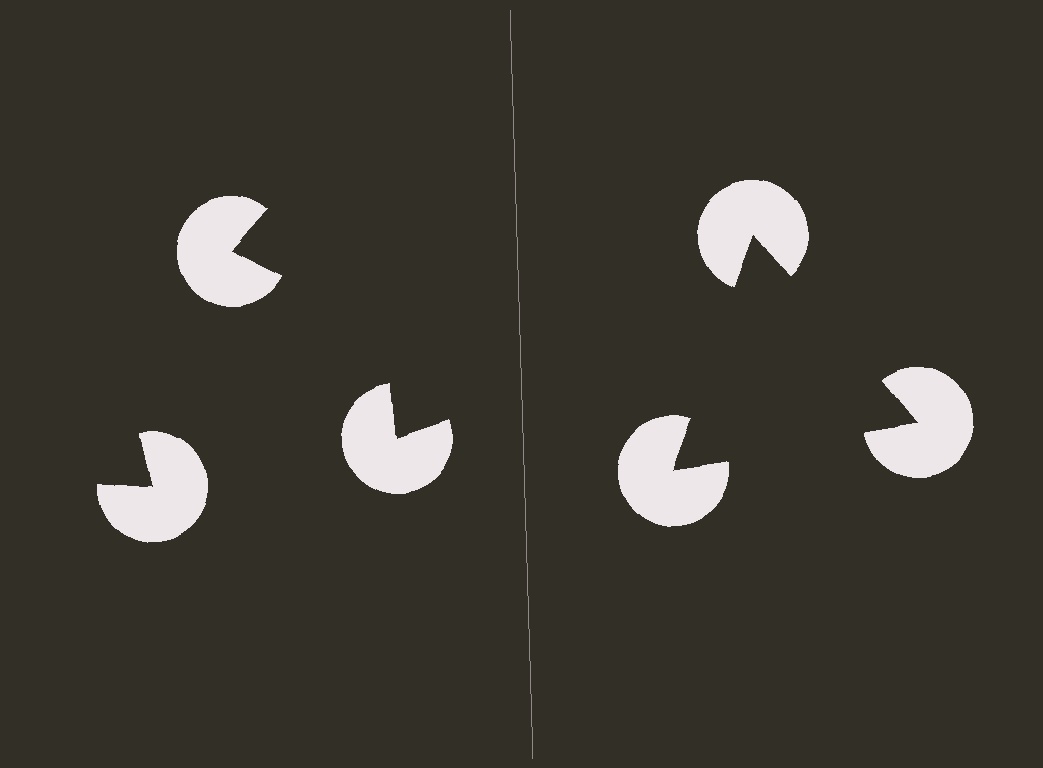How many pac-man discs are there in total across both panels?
6 — 3 on each side.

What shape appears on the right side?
An illusory triangle.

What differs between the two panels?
The pac-man discs are positioned identically on both sides; only the wedge orientations differ. On the right they align to a triangle; on the left they are misaligned.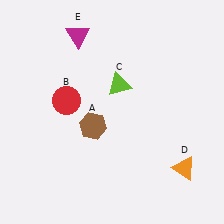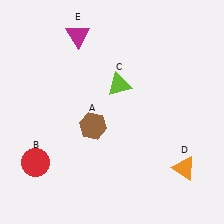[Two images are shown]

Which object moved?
The red circle (B) moved down.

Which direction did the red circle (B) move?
The red circle (B) moved down.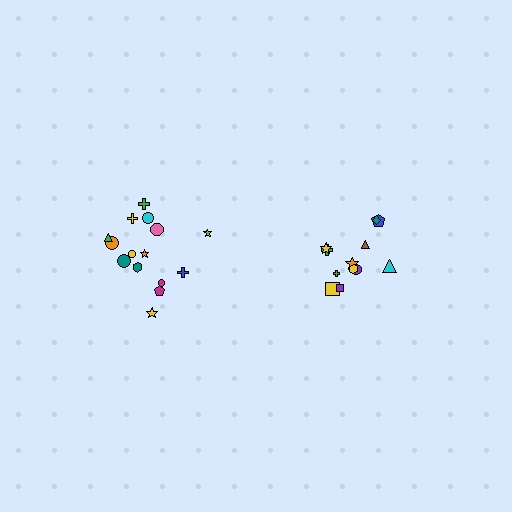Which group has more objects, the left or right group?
The left group.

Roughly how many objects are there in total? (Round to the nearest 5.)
Roughly 25 objects in total.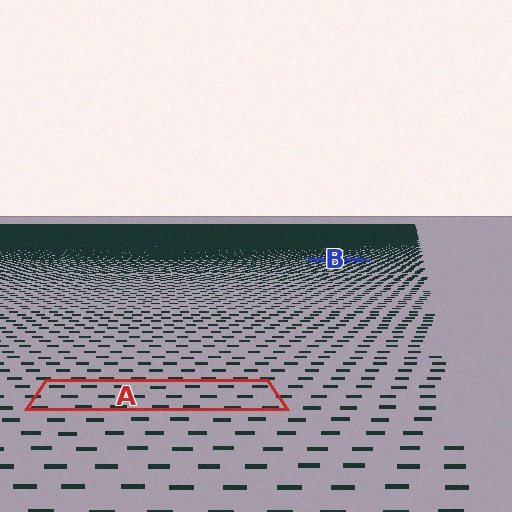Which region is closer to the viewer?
Region A is closer. The texture elements there are larger and more spread out.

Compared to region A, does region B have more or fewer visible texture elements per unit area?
Region B has more texture elements per unit area — they are packed more densely because it is farther away.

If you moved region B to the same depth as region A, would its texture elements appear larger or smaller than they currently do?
They would appear larger. At a closer depth, the same texture elements are projected at a bigger on-screen size.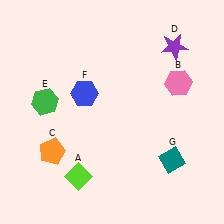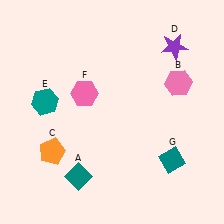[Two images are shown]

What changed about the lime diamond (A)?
In Image 1, A is lime. In Image 2, it changed to teal.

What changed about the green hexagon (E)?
In Image 1, E is green. In Image 2, it changed to teal.